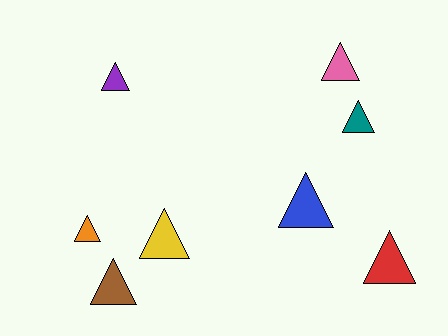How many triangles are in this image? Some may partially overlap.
There are 8 triangles.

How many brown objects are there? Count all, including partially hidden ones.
There is 1 brown object.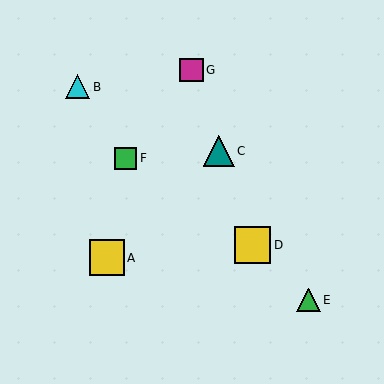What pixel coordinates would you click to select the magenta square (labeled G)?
Click at (192, 70) to select the magenta square G.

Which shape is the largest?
The yellow square (labeled D) is the largest.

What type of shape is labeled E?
Shape E is a green triangle.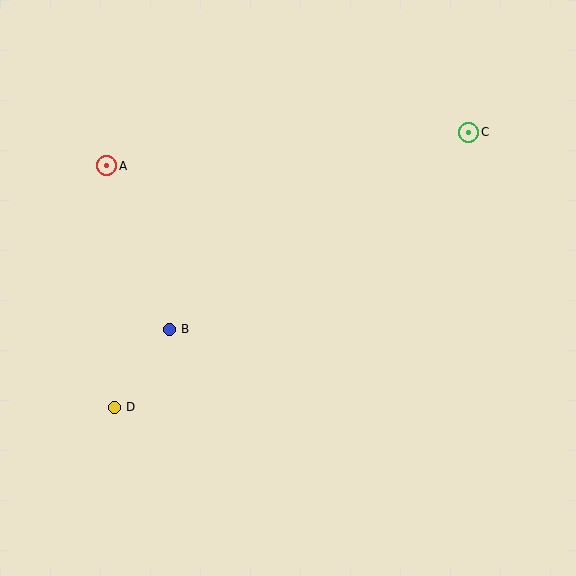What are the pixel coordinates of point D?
Point D is at (114, 407).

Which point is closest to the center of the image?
Point B at (169, 329) is closest to the center.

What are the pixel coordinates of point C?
Point C is at (469, 132).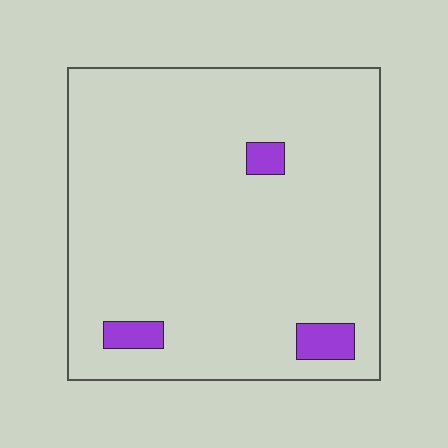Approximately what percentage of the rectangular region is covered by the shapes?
Approximately 5%.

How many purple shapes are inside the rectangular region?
3.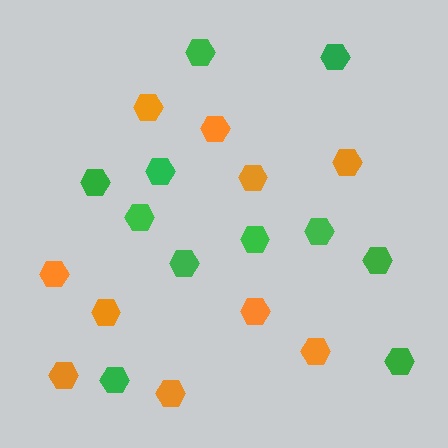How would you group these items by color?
There are 2 groups: one group of orange hexagons (10) and one group of green hexagons (11).